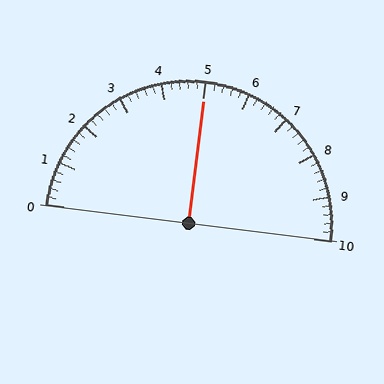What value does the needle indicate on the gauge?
The needle indicates approximately 5.0.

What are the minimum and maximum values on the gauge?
The gauge ranges from 0 to 10.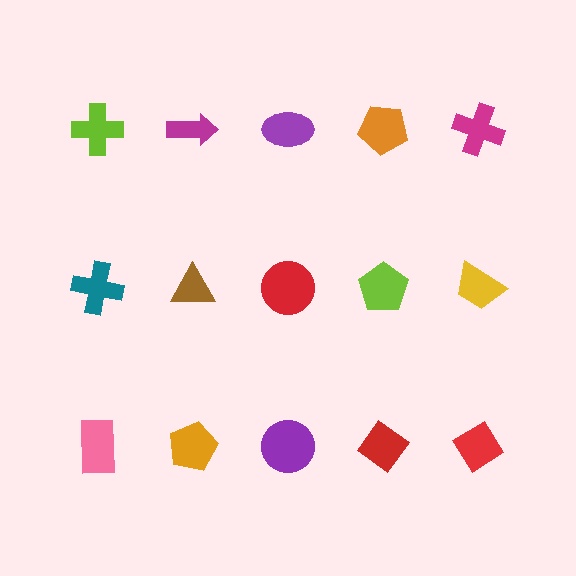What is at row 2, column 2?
A brown triangle.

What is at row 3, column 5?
A red diamond.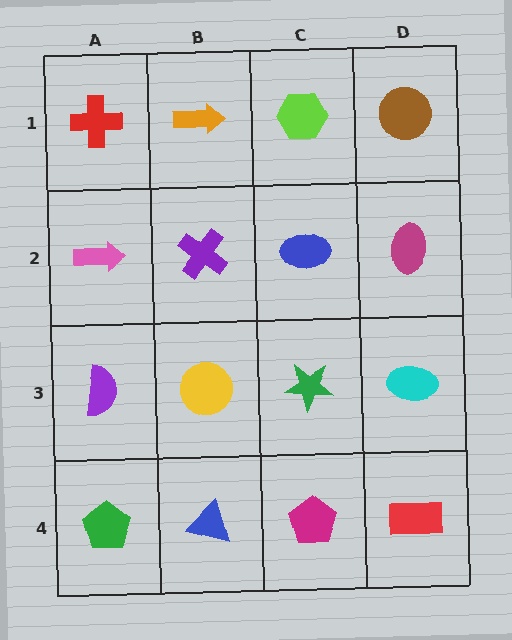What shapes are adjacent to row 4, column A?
A purple semicircle (row 3, column A), a blue triangle (row 4, column B).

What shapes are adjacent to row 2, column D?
A brown circle (row 1, column D), a cyan ellipse (row 3, column D), a blue ellipse (row 2, column C).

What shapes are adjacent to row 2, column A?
A red cross (row 1, column A), a purple semicircle (row 3, column A), a purple cross (row 2, column B).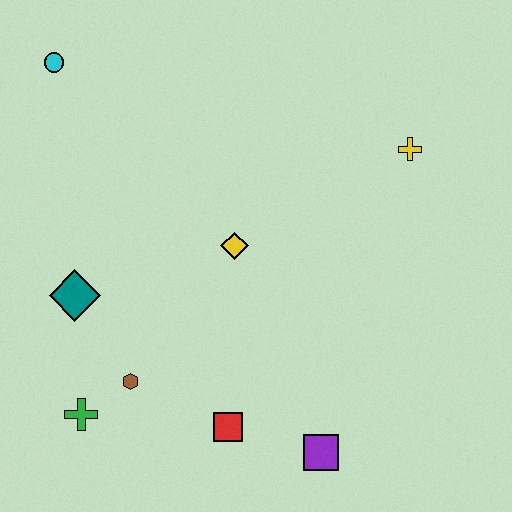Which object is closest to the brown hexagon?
The green cross is closest to the brown hexagon.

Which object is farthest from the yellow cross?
The green cross is farthest from the yellow cross.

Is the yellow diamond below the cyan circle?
Yes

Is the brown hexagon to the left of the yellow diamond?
Yes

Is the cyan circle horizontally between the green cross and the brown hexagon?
No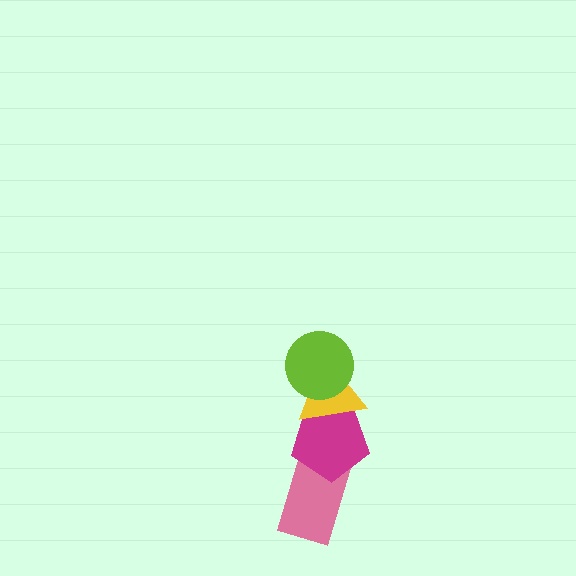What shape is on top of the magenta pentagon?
The yellow triangle is on top of the magenta pentagon.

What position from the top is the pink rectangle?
The pink rectangle is 4th from the top.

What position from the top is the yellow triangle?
The yellow triangle is 2nd from the top.